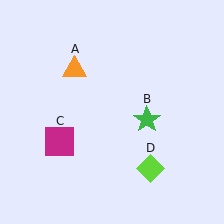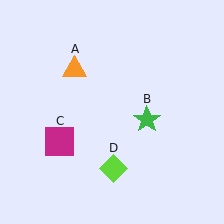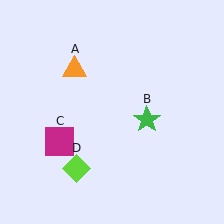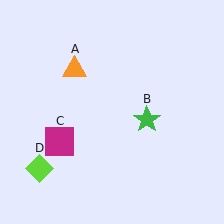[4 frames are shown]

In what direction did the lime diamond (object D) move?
The lime diamond (object D) moved left.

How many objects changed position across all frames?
1 object changed position: lime diamond (object D).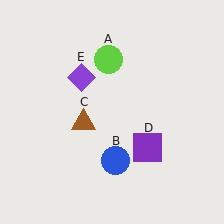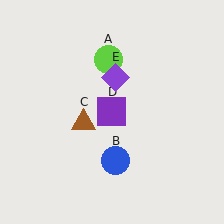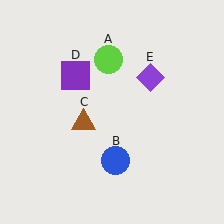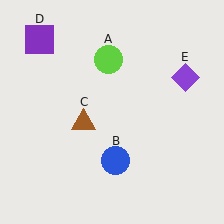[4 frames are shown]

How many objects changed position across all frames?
2 objects changed position: purple square (object D), purple diamond (object E).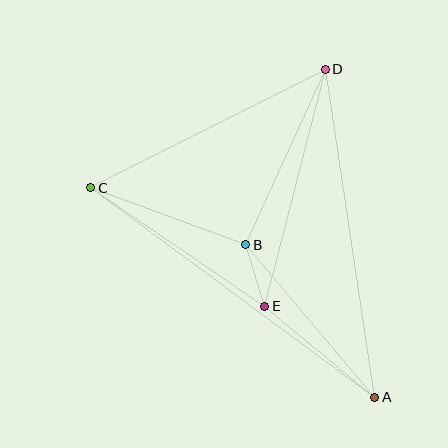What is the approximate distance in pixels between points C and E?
The distance between C and E is approximately 210 pixels.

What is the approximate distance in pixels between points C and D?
The distance between C and D is approximately 263 pixels.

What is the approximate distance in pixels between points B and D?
The distance between B and D is approximately 193 pixels.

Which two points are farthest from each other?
Points A and C are farthest from each other.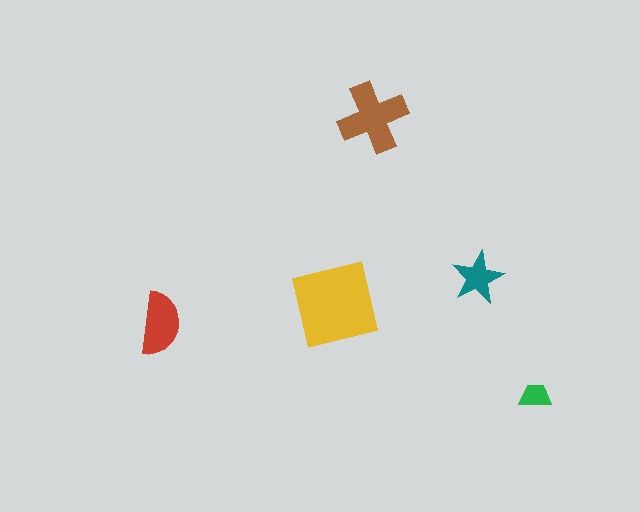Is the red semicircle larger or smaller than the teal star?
Larger.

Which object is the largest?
The yellow square.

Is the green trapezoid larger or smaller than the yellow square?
Smaller.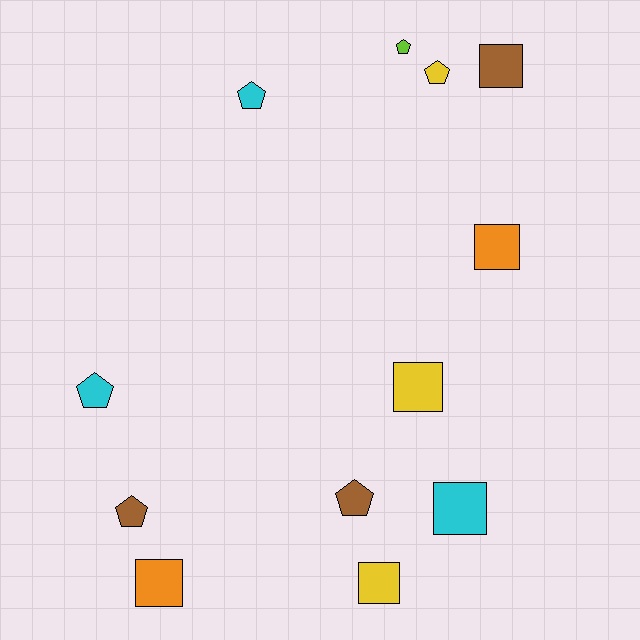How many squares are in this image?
There are 6 squares.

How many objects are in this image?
There are 12 objects.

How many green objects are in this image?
There are no green objects.